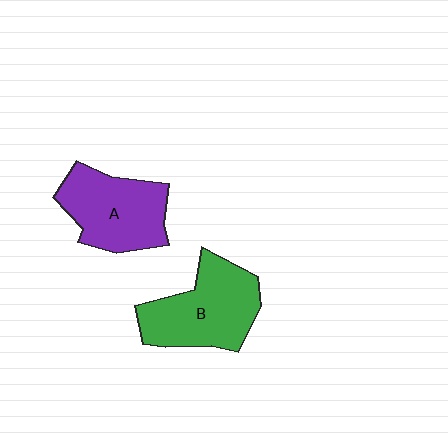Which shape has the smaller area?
Shape A (purple).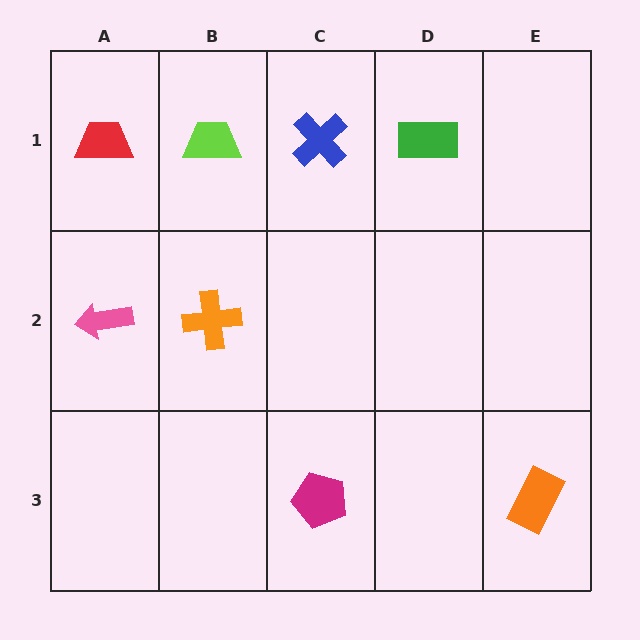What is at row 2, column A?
A pink arrow.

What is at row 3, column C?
A magenta pentagon.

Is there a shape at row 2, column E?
No, that cell is empty.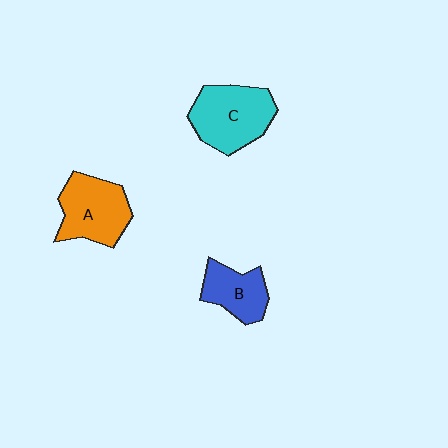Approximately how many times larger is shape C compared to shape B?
Approximately 1.5 times.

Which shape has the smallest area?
Shape B (blue).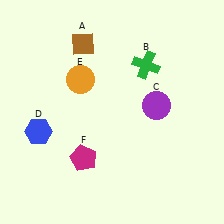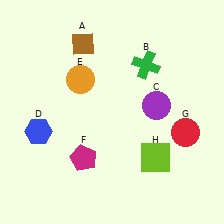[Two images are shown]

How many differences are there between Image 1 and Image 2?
There are 2 differences between the two images.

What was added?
A red circle (G), a lime square (H) were added in Image 2.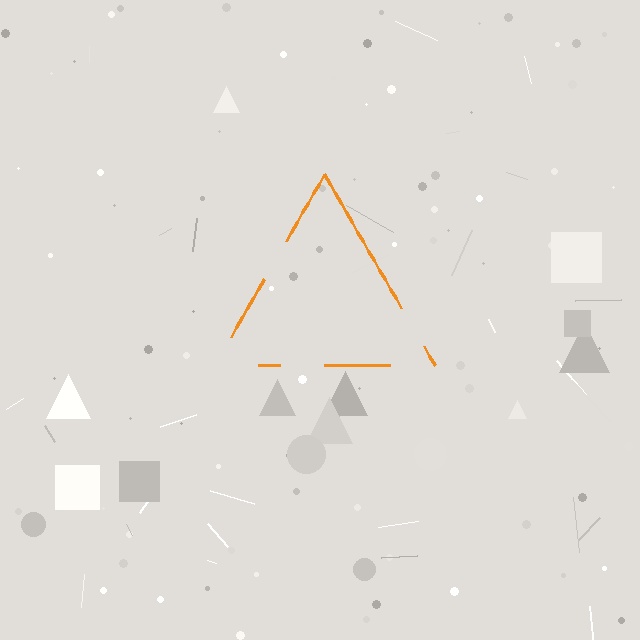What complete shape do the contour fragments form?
The contour fragments form a triangle.